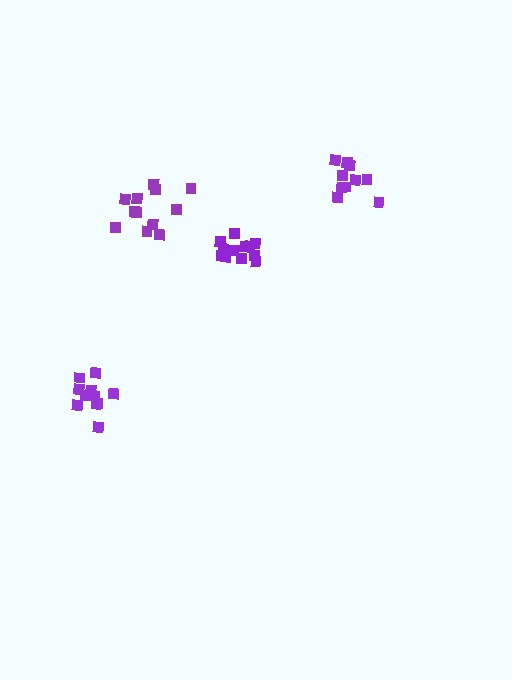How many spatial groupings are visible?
There are 4 spatial groupings.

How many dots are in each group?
Group 1: 10 dots, Group 2: 13 dots, Group 3: 12 dots, Group 4: 12 dots (47 total).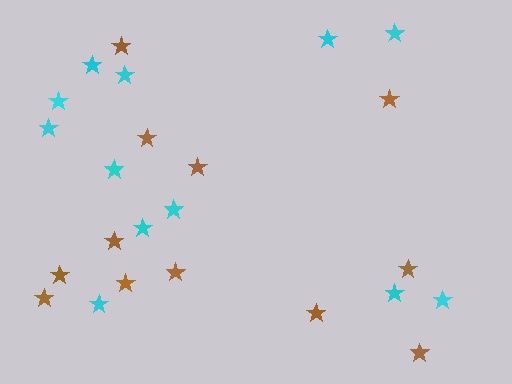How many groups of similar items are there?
There are 2 groups: one group of cyan stars (12) and one group of brown stars (12).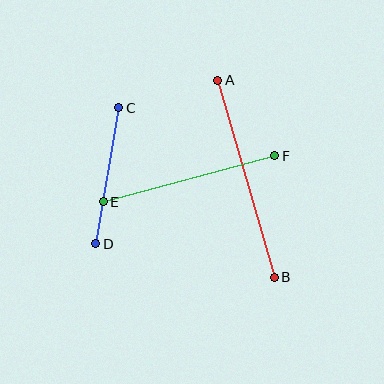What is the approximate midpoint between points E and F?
The midpoint is at approximately (189, 179) pixels.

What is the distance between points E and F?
The distance is approximately 178 pixels.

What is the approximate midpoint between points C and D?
The midpoint is at approximately (107, 176) pixels.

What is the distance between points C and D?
The distance is approximately 138 pixels.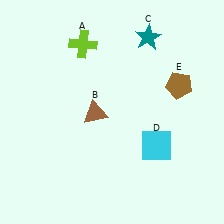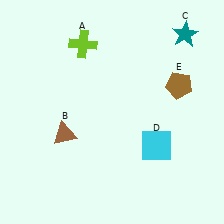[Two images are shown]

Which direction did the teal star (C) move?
The teal star (C) moved right.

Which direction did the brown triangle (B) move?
The brown triangle (B) moved left.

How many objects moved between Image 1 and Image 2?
2 objects moved between the two images.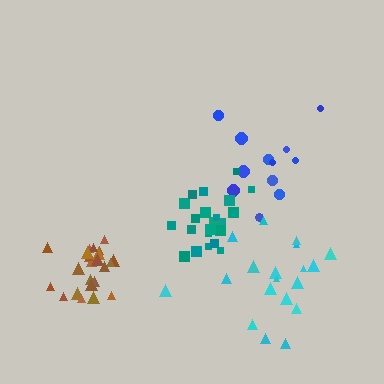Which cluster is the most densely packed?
Brown.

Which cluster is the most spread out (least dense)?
Blue.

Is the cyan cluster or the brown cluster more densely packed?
Brown.